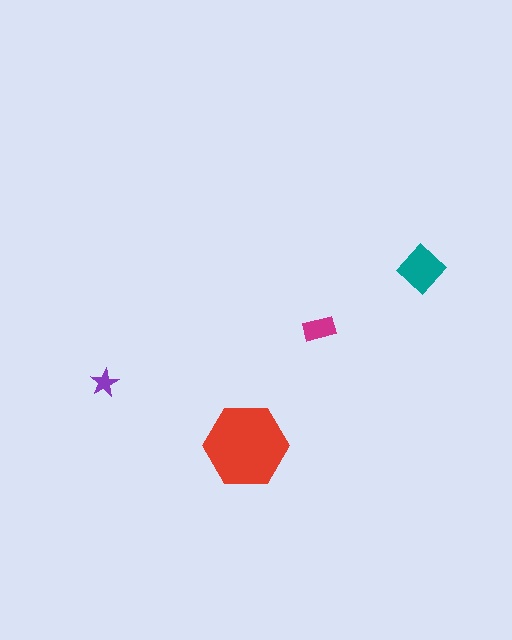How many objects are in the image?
There are 4 objects in the image.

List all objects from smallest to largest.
The purple star, the magenta rectangle, the teal diamond, the red hexagon.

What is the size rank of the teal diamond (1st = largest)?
2nd.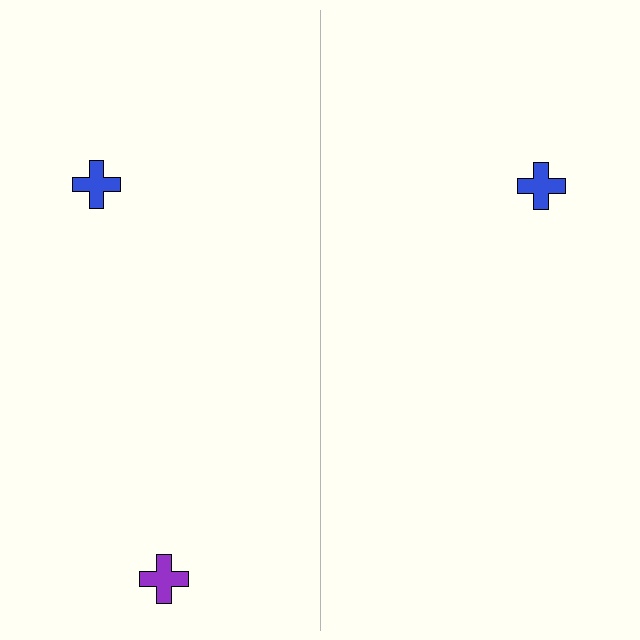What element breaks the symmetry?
A purple cross is missing from the right side.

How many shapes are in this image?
There are 3 shapes in this image.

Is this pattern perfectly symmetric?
No, the pattern is not perfectly symmetric. A purple cross is missing from the right side.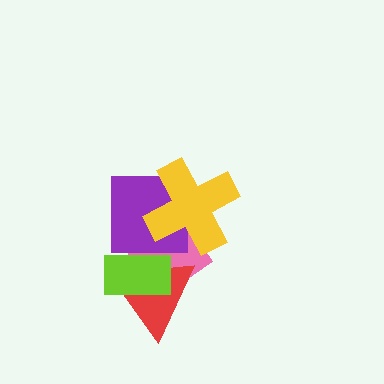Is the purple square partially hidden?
Yes, it is partially covered by another shape.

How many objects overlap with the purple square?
3 objects overlap with the purple square.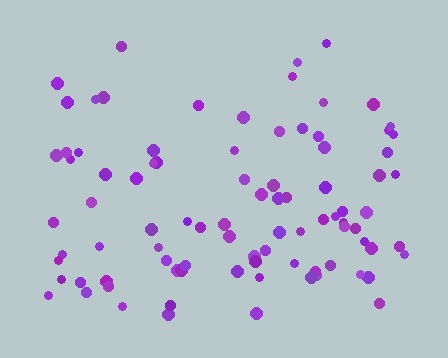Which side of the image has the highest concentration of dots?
The bottom.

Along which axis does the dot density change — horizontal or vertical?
Vertical.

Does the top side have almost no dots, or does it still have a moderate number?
Still a moderate number, just noticeably fewer than the bottom.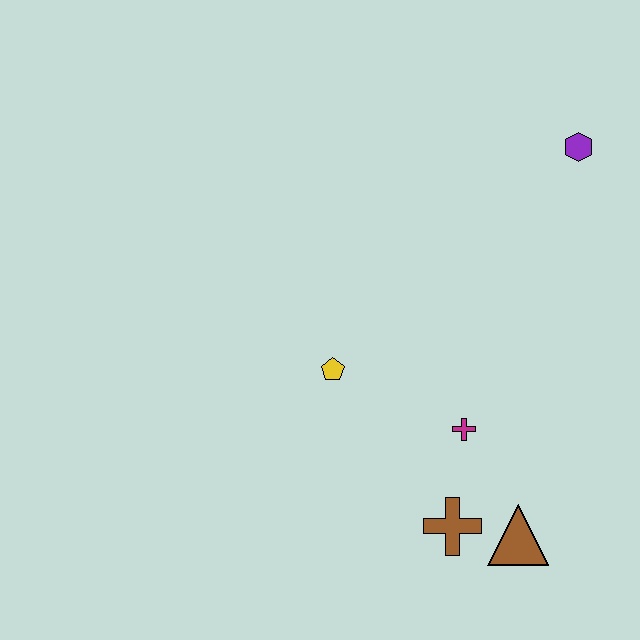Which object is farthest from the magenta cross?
The purple hexagon is farthest from the magenta cross.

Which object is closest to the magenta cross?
The brown cross is closest to the magenta cross.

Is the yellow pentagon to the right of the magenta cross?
No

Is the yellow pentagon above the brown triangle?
Yes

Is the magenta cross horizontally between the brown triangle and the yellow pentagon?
Yes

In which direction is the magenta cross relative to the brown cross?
The magenta cross is above the brown cross.